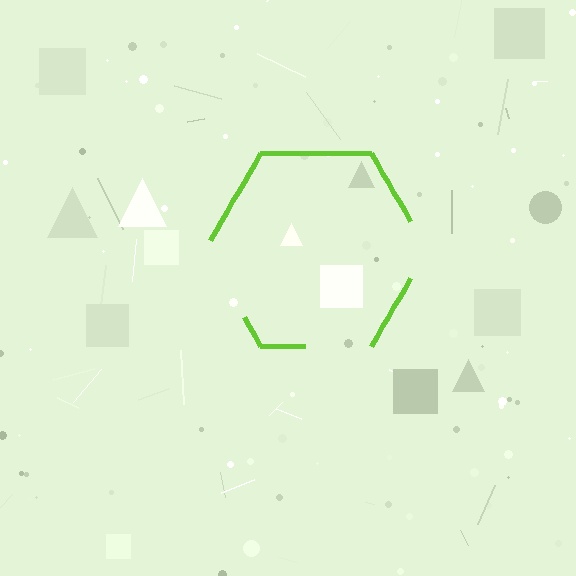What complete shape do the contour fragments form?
The contour fragments form a hexagon.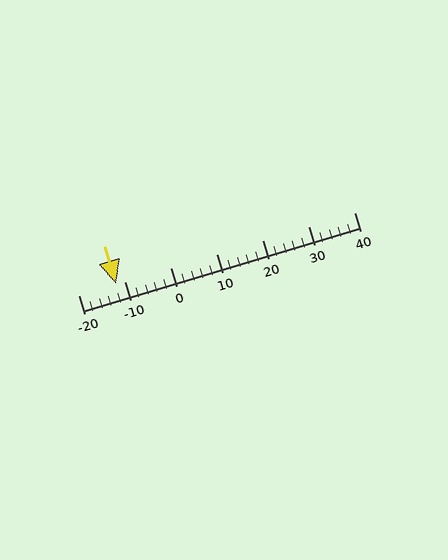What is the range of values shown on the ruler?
The ruler shows values from -20 to 40.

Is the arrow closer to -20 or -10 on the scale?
The arrow is closer to -10.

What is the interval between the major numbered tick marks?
The major tick marks are spaced 10 units apart.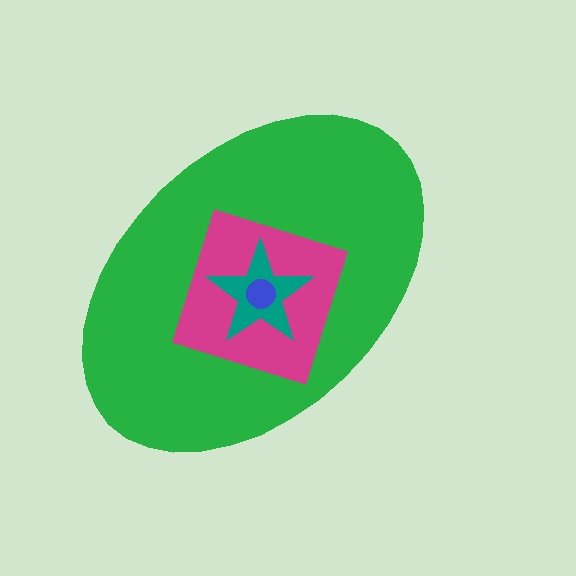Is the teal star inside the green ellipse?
Yes.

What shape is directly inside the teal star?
The blue circle.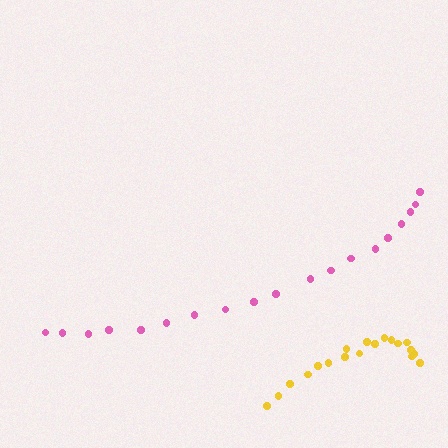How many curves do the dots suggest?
There are 2 distinct paths.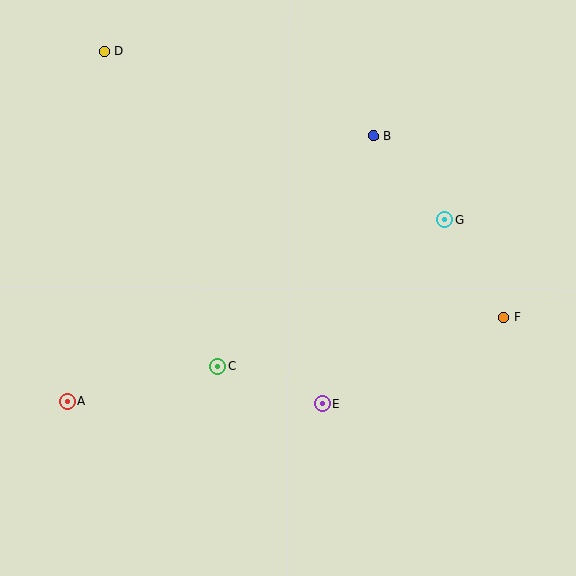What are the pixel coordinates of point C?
Point C is at (217, 366).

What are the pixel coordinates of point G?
Point G is at (445, 220).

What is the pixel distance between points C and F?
The distance between C and F is 291 pixels.